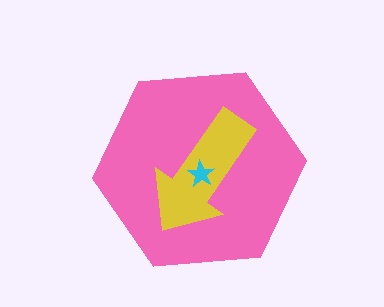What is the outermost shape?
The pink hexagon.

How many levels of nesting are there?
3.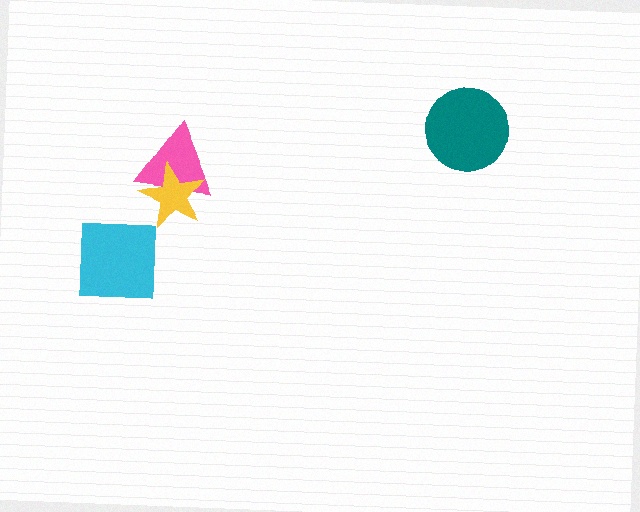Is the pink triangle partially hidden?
Yes, it is partially covered by another shape.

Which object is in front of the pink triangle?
The yellow star is in front of the pink triangle.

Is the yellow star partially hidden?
No, no other shape covers it.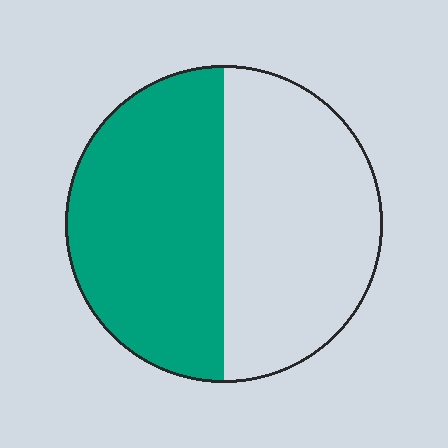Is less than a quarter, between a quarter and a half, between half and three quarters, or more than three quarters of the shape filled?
Between half and three quarters.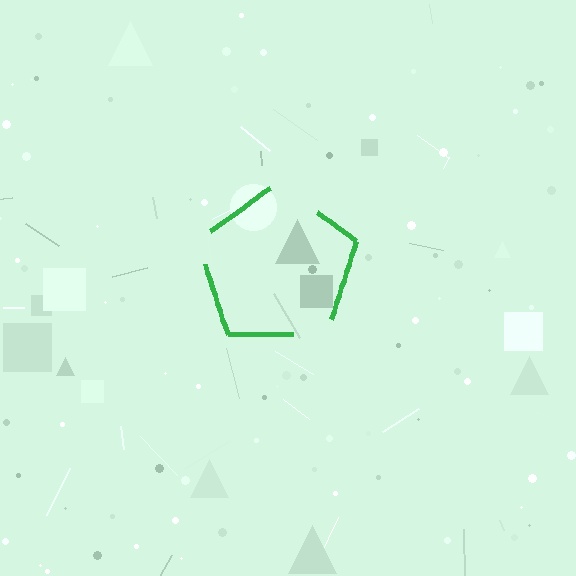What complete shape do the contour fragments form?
The contour fragments form a pentagon.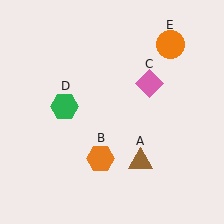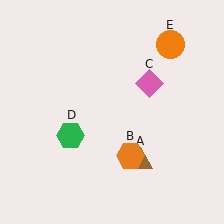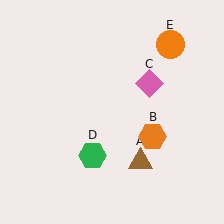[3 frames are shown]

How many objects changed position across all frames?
2 objects changed position: orange hexagon (object B), green hexagon (object D).